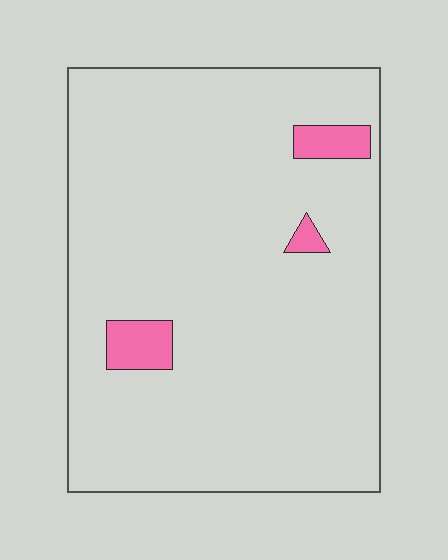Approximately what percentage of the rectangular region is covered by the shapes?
Approximately 5%.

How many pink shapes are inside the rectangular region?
3.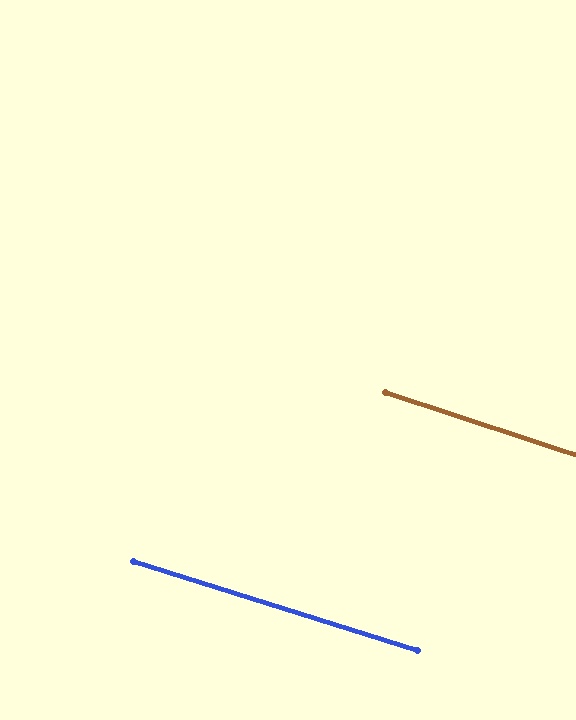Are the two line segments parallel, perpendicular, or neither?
Parallel — their directions differ by only 0.5°.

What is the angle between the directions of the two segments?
Approximately 1 degree.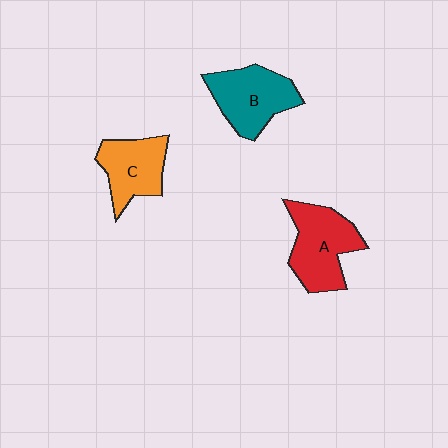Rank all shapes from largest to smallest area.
From largest to smallest: A (red), B (teal), C (orange).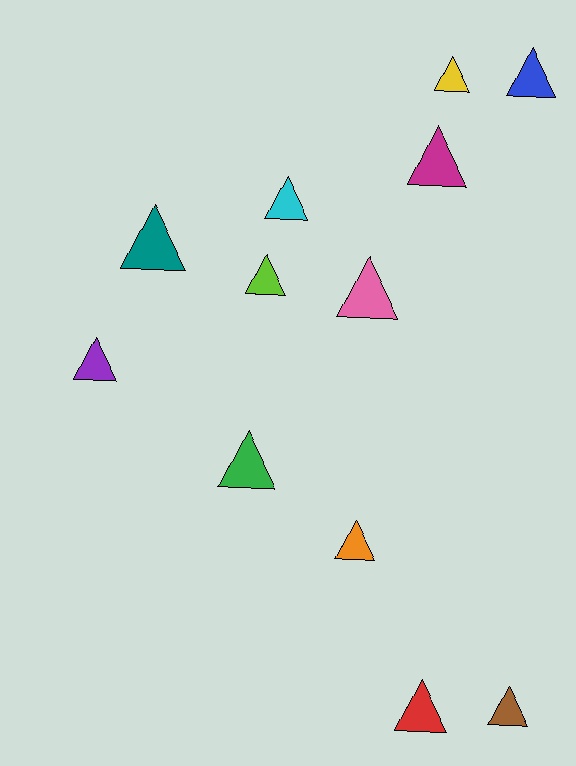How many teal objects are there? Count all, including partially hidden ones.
There is 1 teal object.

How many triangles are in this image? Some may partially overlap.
There are 12 triangles.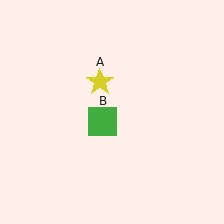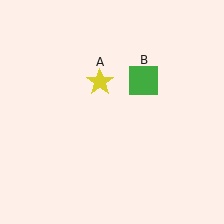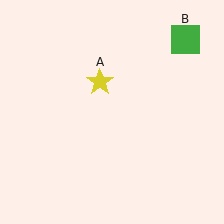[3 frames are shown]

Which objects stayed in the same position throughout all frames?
Yellow star (object A) remained stationary.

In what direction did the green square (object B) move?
The green square (object B) moved up and to the right.